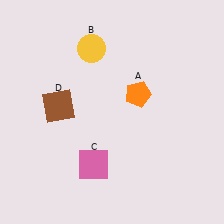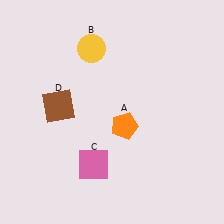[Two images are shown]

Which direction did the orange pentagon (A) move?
The orange pentagon (A) moved down.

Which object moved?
The orange pentagon (A) moved down.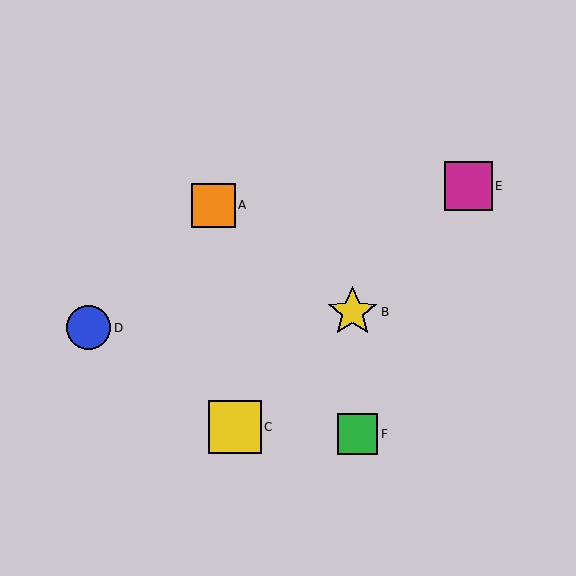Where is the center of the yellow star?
The center of the yellow star is at (352, 312).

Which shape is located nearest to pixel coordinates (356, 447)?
The green square (labeled F) at (358, 434) is nearest to that location.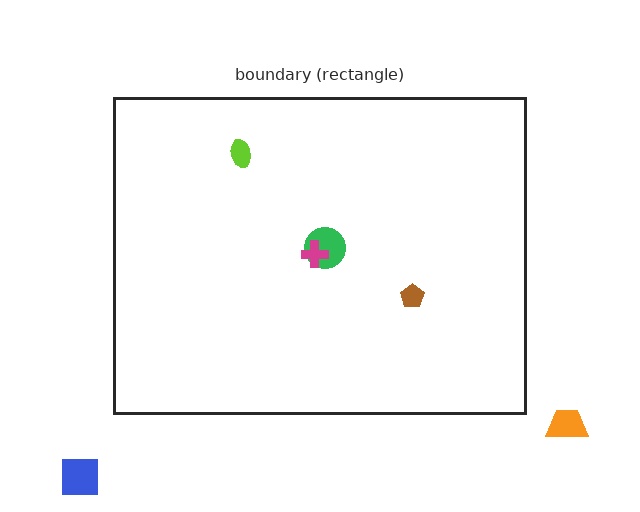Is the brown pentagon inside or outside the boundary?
Inside.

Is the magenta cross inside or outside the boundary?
Inside.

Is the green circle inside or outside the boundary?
Inside.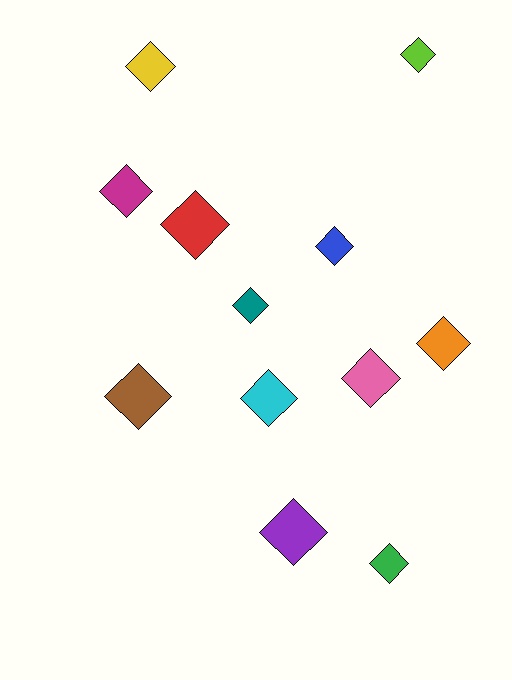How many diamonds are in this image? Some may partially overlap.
There are 12 diamonds.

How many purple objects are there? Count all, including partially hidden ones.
There is 1 purple object.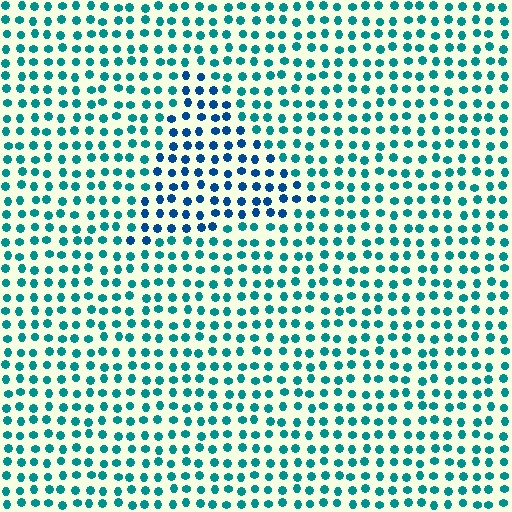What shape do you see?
I see a triangle.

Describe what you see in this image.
The image is filled with small teal elements in a uniform arrangement. A triangle-shaped region is visible where the elements are tinted to a slightly different hue, forming a subtle color boundary.